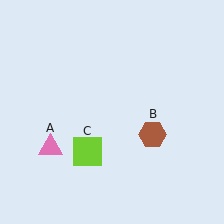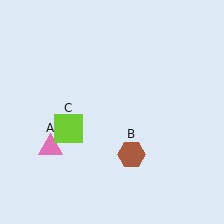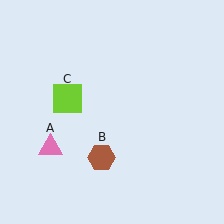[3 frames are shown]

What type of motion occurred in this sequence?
The brown hexagon (object B), lime square (object C) rotated clockwise around the center of the scene.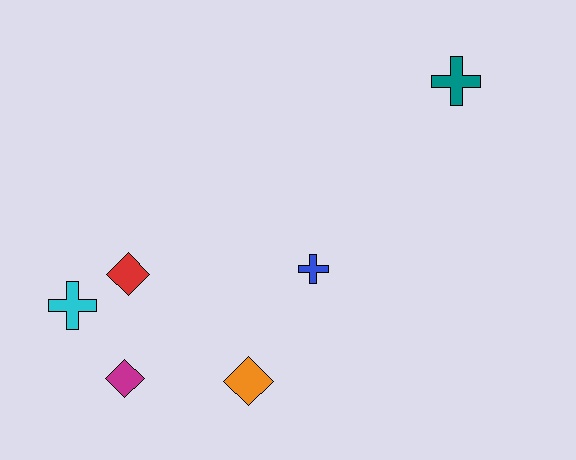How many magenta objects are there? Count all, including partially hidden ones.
There is 1 magenta object.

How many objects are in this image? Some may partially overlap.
There are 6 objects.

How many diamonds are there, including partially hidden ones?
There are 3 diamonds.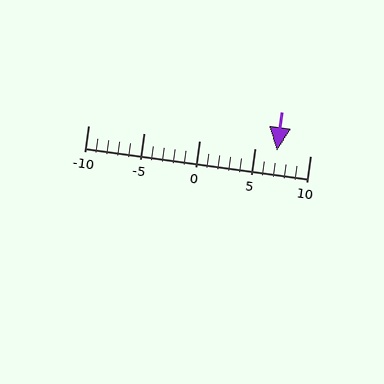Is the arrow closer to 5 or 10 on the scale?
The arrow is closer to 5.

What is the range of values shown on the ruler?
The ruler shows values from -10 to 10.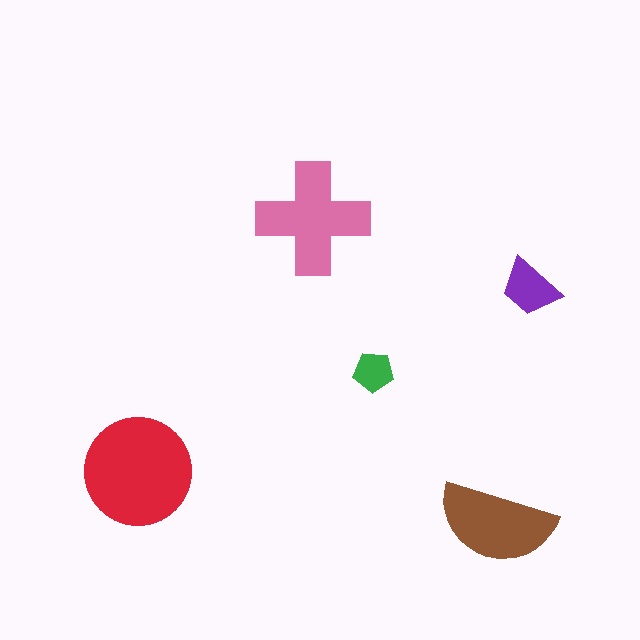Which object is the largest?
The red circle.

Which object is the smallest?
The green pentagon.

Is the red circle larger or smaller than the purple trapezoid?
Larger.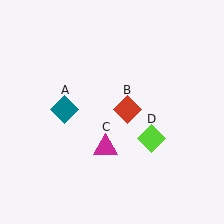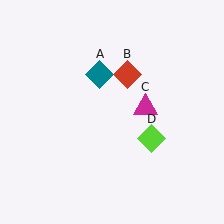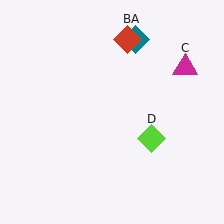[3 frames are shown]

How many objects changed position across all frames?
3 objects changed position: teal diamond (object A), red diamond (object B), magenta triangle (object C).